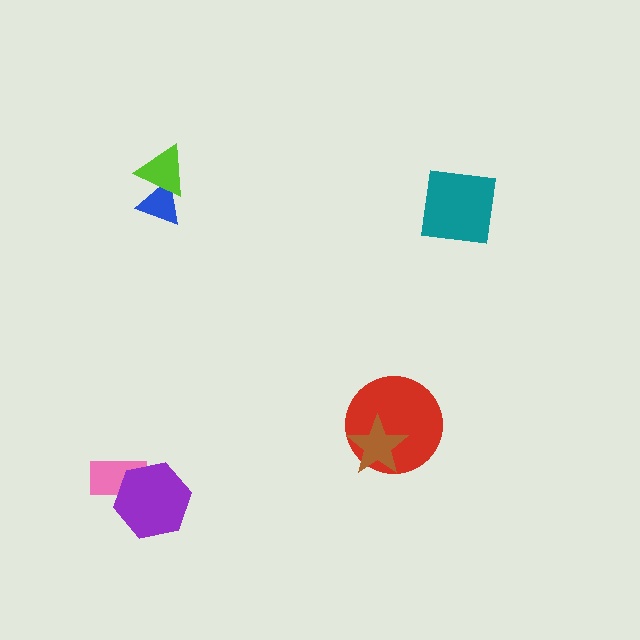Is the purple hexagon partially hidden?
No, no other shape covers it.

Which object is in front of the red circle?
The brown star is in front of the red circle.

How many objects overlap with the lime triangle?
1 object overlaps with the lime triangle.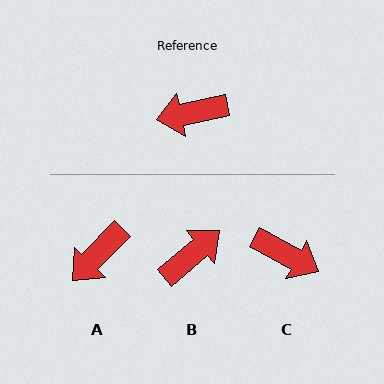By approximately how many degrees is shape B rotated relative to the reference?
Approximately 151 degrees clockwise.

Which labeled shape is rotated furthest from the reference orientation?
B, about 151 degrees away.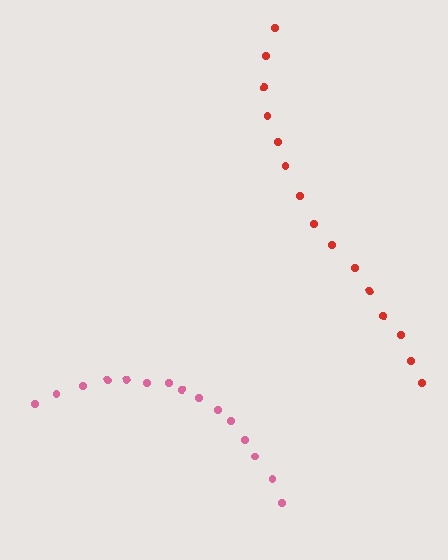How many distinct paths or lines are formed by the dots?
There are 2 distinct paths.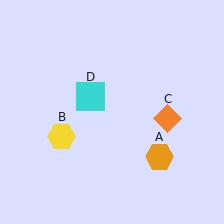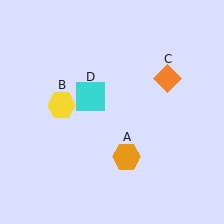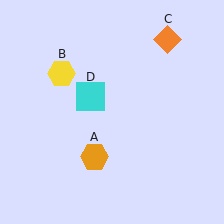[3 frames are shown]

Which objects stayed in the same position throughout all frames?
Cyan square (object D) remained stationary.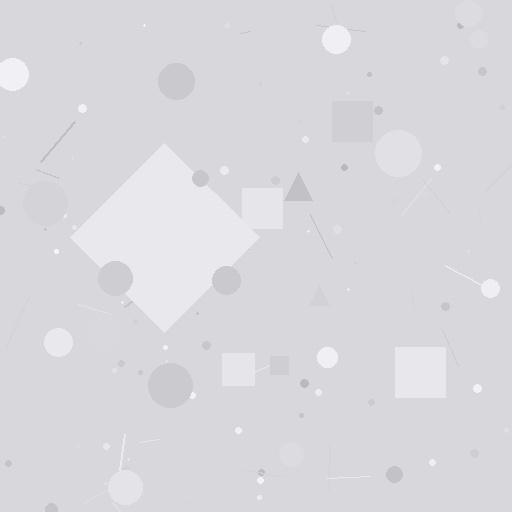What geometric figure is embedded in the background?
A diamond is embedded in the background.